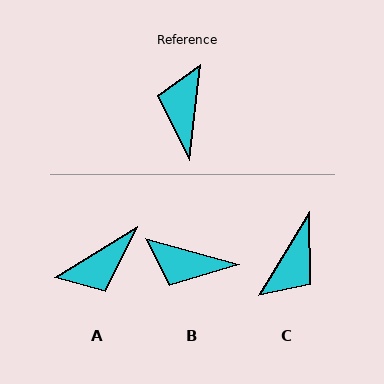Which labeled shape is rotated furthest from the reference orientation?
C, about 155 degrees away.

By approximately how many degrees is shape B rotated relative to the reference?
Approximately 80 degrees counter-clockwise.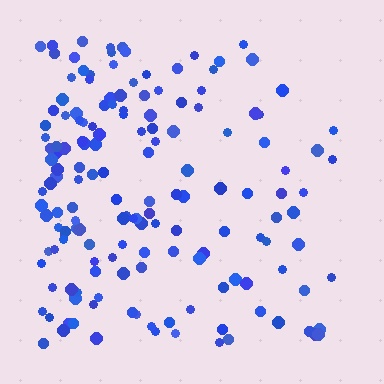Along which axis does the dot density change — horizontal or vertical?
Horizontal.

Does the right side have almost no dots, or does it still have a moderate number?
Still a moderate number, just noticeably fewer than the left.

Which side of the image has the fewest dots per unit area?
The right.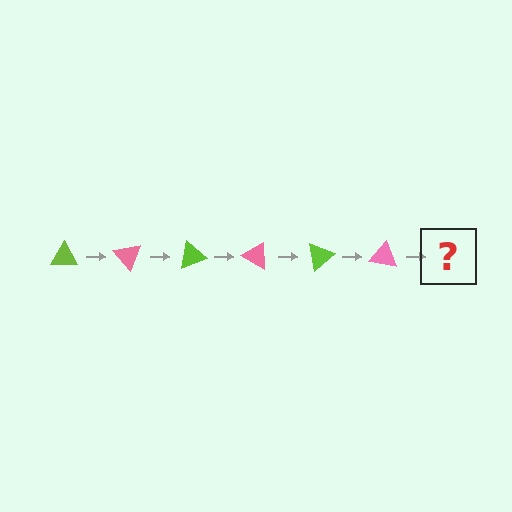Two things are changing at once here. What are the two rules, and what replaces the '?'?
The two rules are that it rotates 50 degrees each step and the color cycles through lime and pink. The '?' should be a lime triangle, rotated 300 degrees from the start.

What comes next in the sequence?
The next element should be a lime triangle, rotated 300 degrees from the start.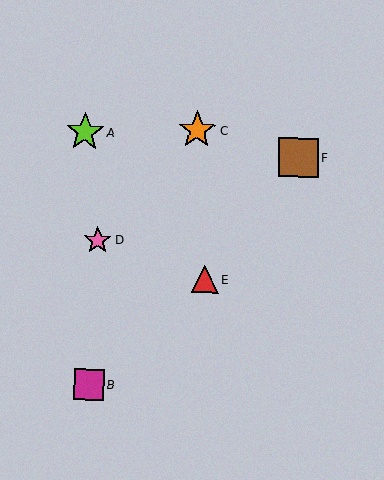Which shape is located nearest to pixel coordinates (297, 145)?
The brown square (labeled F) at (298, 158) is nearest to that location.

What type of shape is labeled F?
Shape F is a brown square.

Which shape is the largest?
The brown square (labeled F) is the largest.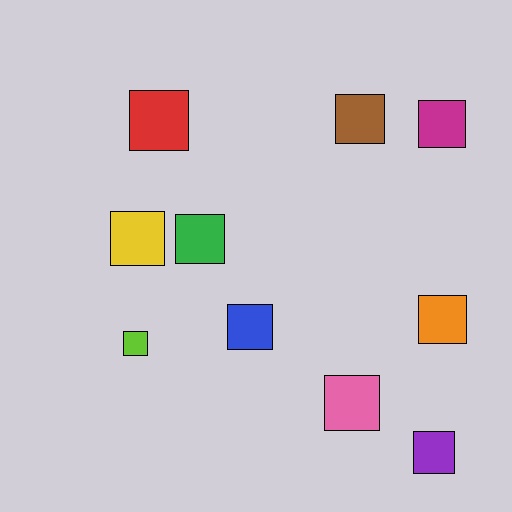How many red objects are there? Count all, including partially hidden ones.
There is 1 red object.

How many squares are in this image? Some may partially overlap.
There are 10 squares.